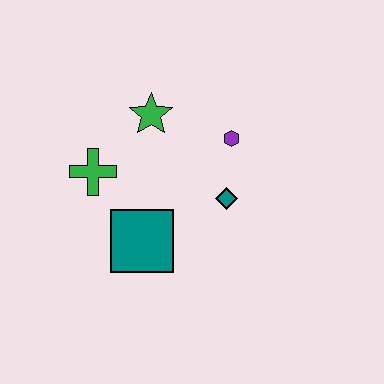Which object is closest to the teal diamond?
The purple hexagon is closest to the teal diamond.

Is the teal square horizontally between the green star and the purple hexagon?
No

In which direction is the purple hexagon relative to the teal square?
The purple hexagon is above the teal square.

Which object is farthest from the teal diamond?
The green cross is farthest from the teal diamond.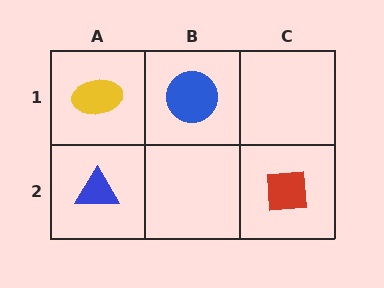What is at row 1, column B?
A blue circle.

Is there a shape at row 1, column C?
No, that cell is empty.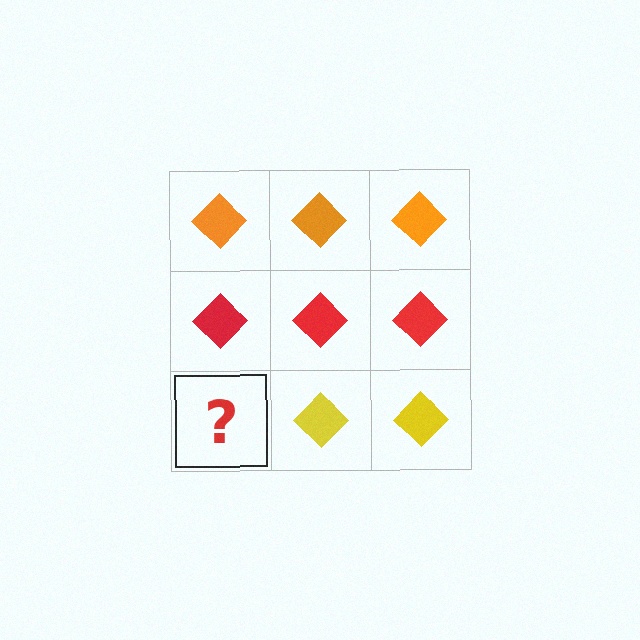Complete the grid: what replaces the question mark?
The question mark should be replaced with a yellow diamond.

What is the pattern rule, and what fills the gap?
The rule is that each row has a consistent color. The gap should be filled with a yellow diamond.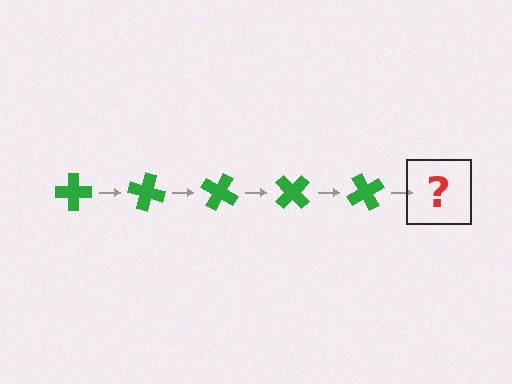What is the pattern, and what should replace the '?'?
The pattern is that the cross rotates 15 degrees each step. The '?' should be a green cross rotated 75 degrees.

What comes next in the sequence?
The next element should be a green cross rotated 75 degrees.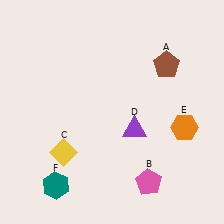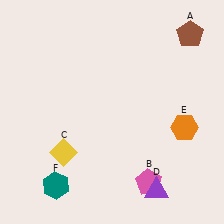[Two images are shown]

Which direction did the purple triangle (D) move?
The purple triangle (D) moved down.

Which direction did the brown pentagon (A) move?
The brown pentagon (A) moved up.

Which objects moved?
The objects that moved are: the brown pentagon (A), the purple triangle (D).